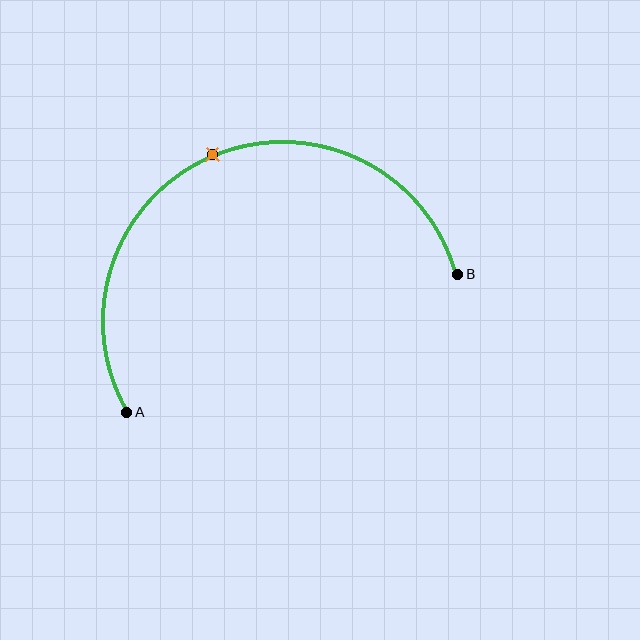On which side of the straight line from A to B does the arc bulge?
The arc bulges above the straight line connecting A and B.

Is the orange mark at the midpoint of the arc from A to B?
Yes. The orange mark lies on the arc at equal arc-length from both A and B — it is the arc midpoint.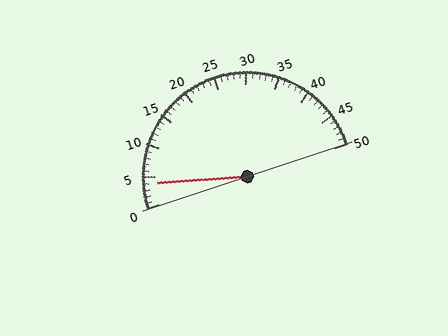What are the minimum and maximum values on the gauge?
The gauge ranges from 0 to 50.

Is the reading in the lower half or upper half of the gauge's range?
The reading is in the lower half of the range (0 to 50).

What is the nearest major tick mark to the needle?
The nearest major tick mark is 5.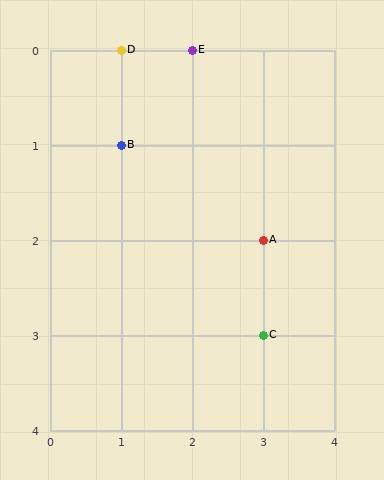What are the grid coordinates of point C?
Point C is at grid coordinates (3, 3).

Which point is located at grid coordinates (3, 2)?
Point A is at (3, 2).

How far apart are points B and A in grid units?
Points B and A are 2 columns and 1 row apart (about 2.2 grid units diagonally).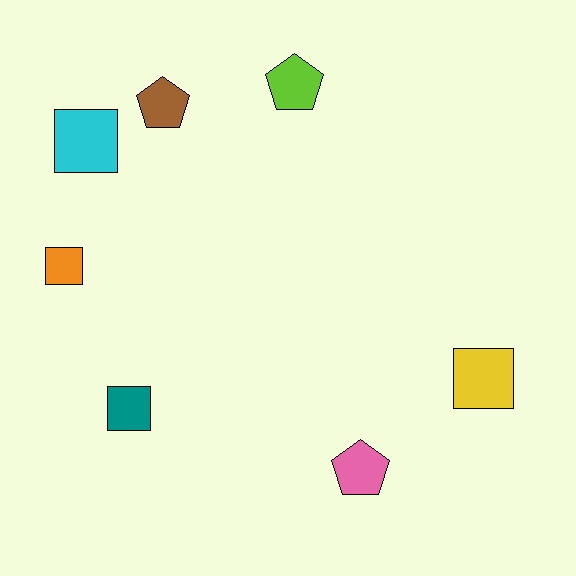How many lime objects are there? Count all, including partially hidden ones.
There is 1 lime object.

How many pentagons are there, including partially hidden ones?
There are 3 pentagons.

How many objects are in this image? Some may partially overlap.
There are 7 objects.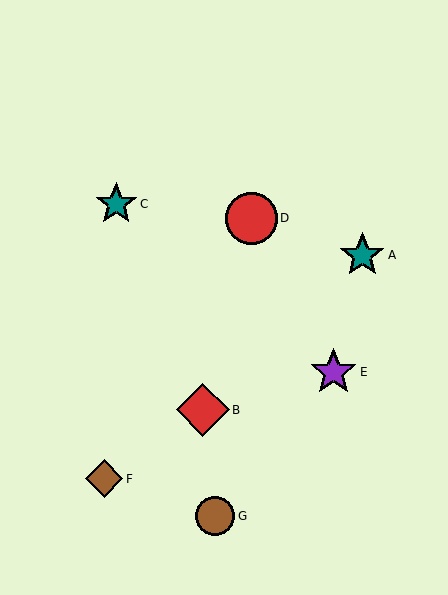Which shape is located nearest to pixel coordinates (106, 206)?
The teal star (labeled C) at (116, 204) is nearest to that location.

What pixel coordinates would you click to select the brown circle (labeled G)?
Click at (215, 516) to select the brown circle G.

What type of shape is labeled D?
Shape D is a red circle.